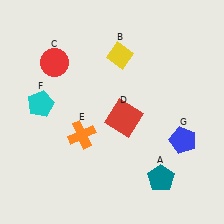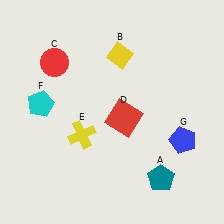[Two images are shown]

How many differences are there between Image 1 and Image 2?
There is 1 difference between the two images.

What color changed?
The cross (E) changed from orange in Image 1 to yellow in Image 2.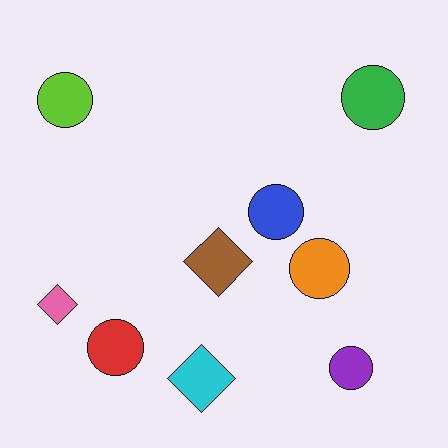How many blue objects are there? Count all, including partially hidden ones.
There is 1 blue object.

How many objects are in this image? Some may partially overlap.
There are 9 objects.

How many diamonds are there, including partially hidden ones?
There are 3 diamonds.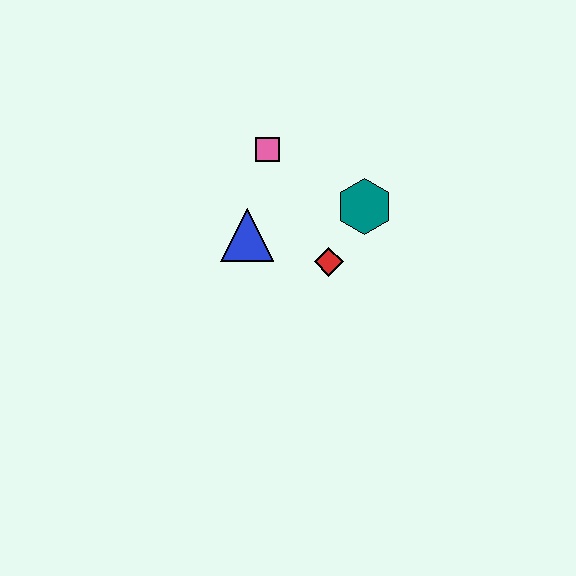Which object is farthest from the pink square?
The red diamond is farthest from the pink square.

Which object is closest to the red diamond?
The teal hexagon is closest to the red diamond.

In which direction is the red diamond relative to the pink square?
The red diamond is below the pink square.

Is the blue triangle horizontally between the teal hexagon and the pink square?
No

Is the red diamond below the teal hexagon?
Yes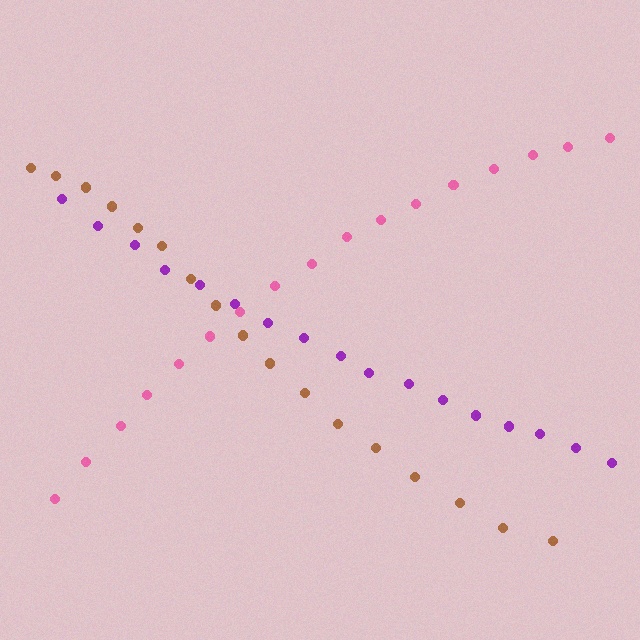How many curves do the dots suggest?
There are 3 distinct paths.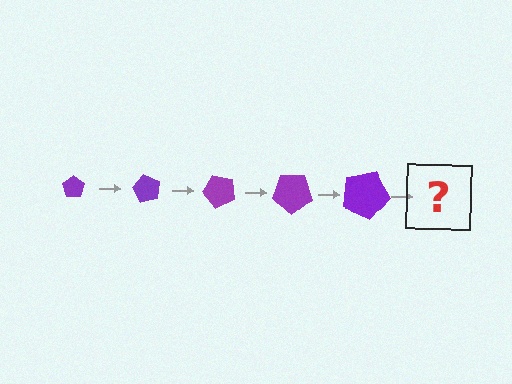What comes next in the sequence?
The next element should be a pentagon, larger than the previous one and rotated 300 degrees from the start.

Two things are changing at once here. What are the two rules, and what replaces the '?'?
The two rules are that the pentagon grows larger each step and it rotates 60 degrees each step. The '?' should be a pentagon, larger than the previous one and rotated 300 degrees from the start.